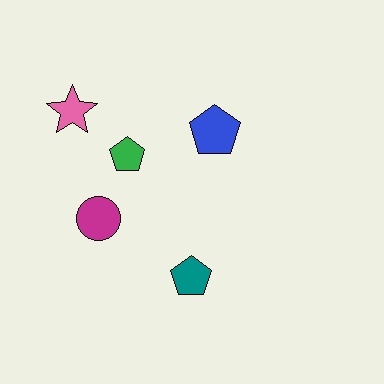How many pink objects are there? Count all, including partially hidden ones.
There is 1 pink object.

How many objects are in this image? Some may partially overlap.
There are 5 objects.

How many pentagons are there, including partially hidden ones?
There are 3 pentagons.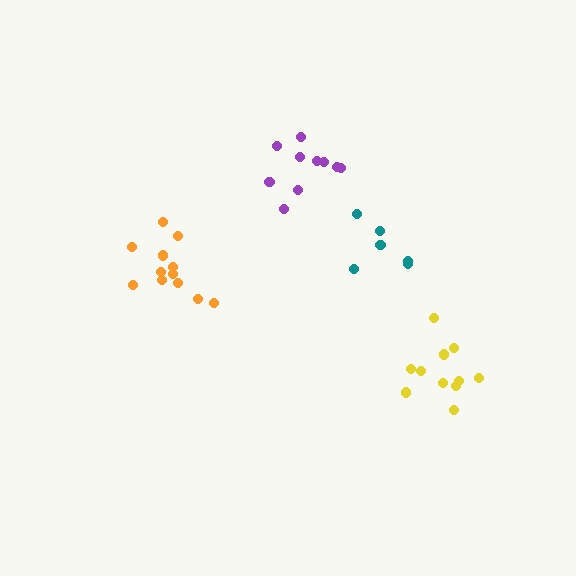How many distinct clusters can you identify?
There are 4 distinct clusters.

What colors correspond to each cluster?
The clusters are colored: orange, purple, yellow, teal.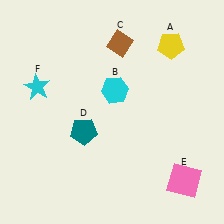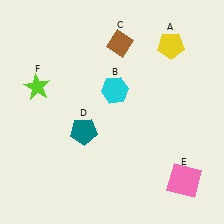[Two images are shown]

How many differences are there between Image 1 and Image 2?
There is 1 difference between the two images.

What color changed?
The star (F) changed from cyan in Image 1 to lime in Image 2.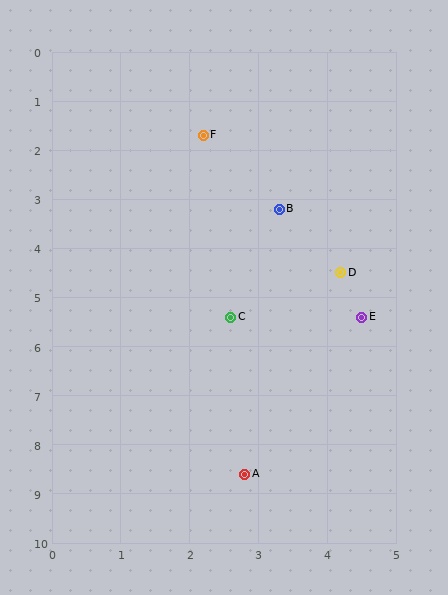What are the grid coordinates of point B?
Point B is at approximately (3.3, 3.2).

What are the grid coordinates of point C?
Point C is at approximately (2.6, 5.4).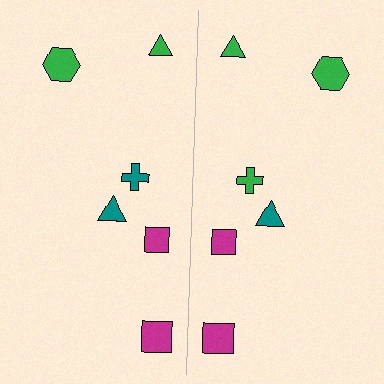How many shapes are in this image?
There are 12 shapes in this image.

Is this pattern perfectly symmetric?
No, the pattern is not perfectly symmetric. The green cross on the right side breaks the symmetry — its mirror counterpart is teal.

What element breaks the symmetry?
The green cross on the right side breaks the symmetry — its mirror counterpart is teal.